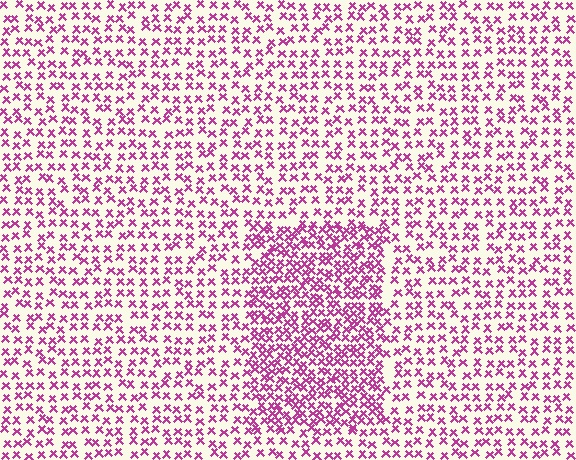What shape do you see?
I see a rectangle.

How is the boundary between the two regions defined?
The boundary is defined by a change in element density (approximately 1.9x ratio). All elements are the same color, size, and shape.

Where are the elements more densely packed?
The elements are more densely packed inside the rectangle boundary.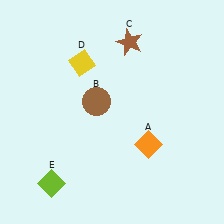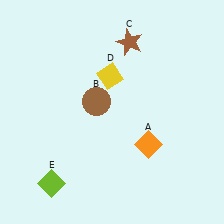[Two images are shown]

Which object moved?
The yellow diamond (D) moved right.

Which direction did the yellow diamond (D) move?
The yellow diamond (D) moved right.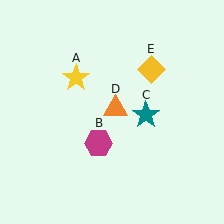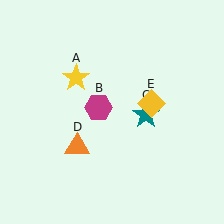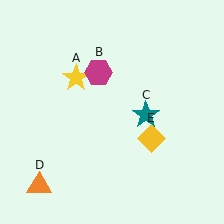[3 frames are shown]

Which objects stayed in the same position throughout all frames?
Yellow star (object A) and teal star (object C) remained stationary.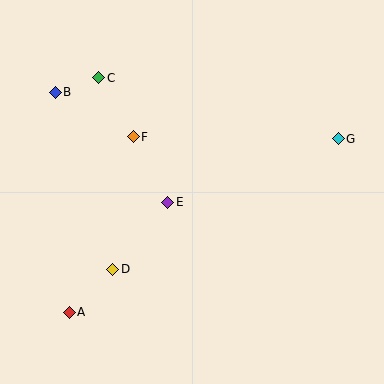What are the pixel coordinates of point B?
Point B is at (55, 92).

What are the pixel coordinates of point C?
Point C is at (99, 78).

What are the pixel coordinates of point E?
Point E is at (168, 202).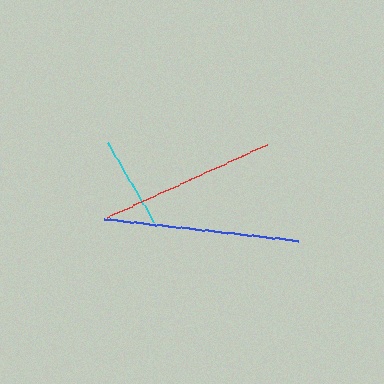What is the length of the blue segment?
The blue segment is approximately 196 pixels long.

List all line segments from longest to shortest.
From longest to shortest: blue, red, cyan.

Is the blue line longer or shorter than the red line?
The blue line is longer than the red line.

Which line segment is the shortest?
The cyan line is the shortest at approximately 91 pixels.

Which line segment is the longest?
The blue line is the longest at approximately 196 pixels.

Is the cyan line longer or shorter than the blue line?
The blue line is longer than the cyan line.